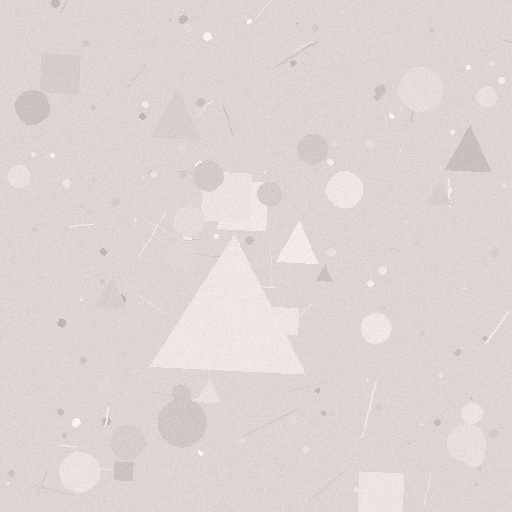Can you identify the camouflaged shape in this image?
The camouflaged shape is a triangle.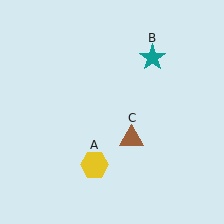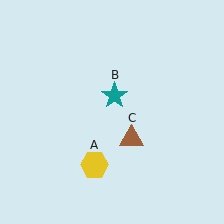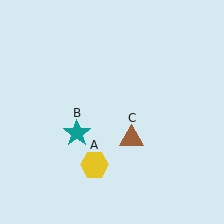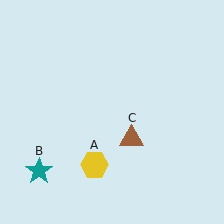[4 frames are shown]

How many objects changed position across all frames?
1 object changed position: teal star (object B).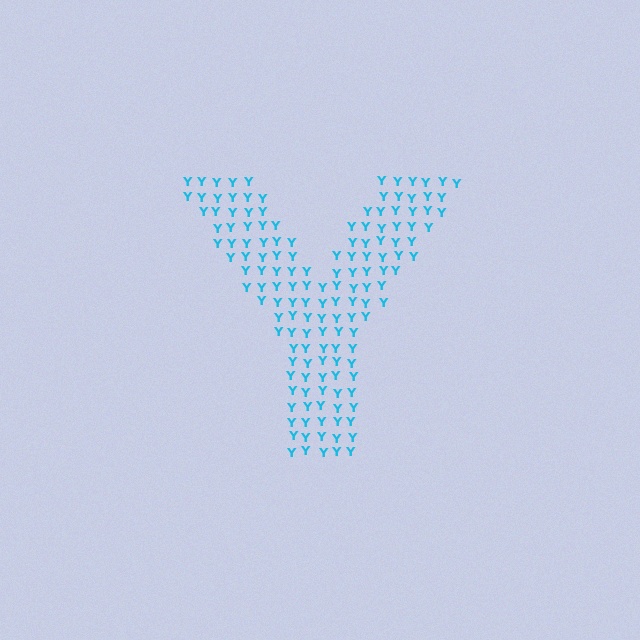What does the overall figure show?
The overall figure shows the letter Y.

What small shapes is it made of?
It is made of small letter Y's.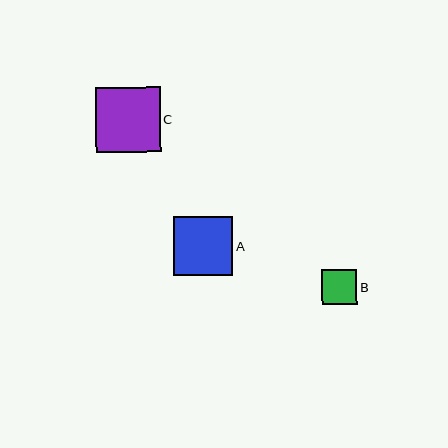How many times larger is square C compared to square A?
Square C is approximately 1.1 times the size of square A.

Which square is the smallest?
Square B is the smallest with a size of approximately 35 pixels.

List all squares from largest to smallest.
From largest to smallest: C, A, B.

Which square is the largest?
Square C is the largest with a size of approximately 65 pixels.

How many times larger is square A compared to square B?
Square A is approximately 1.7 times the size of square B.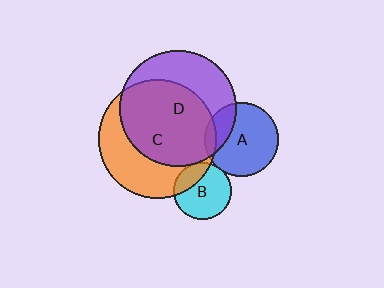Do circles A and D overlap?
Yes.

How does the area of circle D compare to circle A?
Approximately 2.4 times.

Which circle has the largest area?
Circle C (orange).